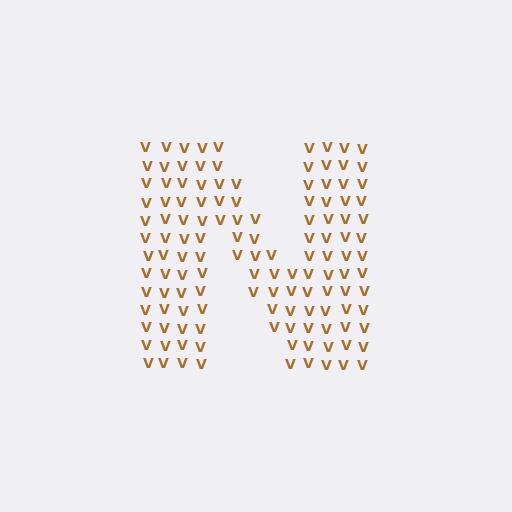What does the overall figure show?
The overall figure shows the letter N.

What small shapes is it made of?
It is made of small letter V's.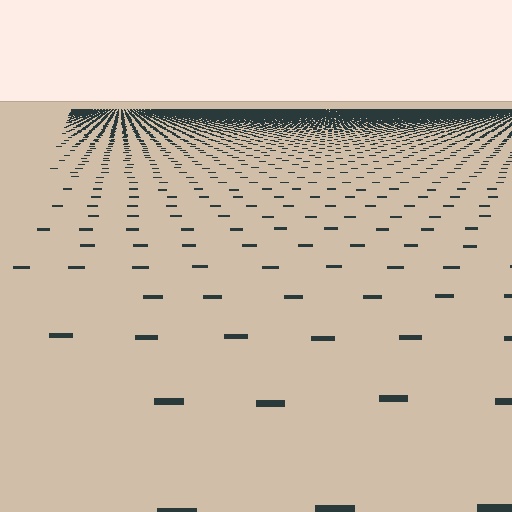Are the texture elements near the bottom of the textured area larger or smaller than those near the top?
Larger. Near the bottom, elements are closer to the viewer and appear at a bigger on-screen size.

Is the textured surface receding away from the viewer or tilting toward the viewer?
The surface is receding away from the viewer. Texture elements get smaller and denser toward the top.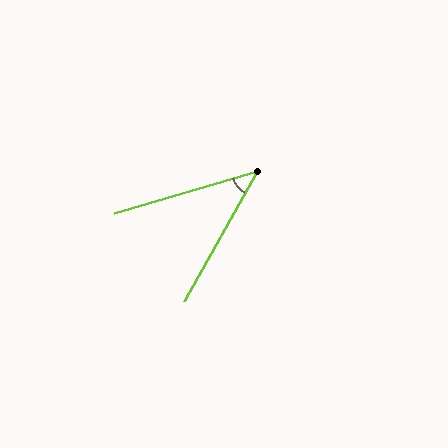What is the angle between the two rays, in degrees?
Approximately 44 degrees.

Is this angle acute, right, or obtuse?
It is acute.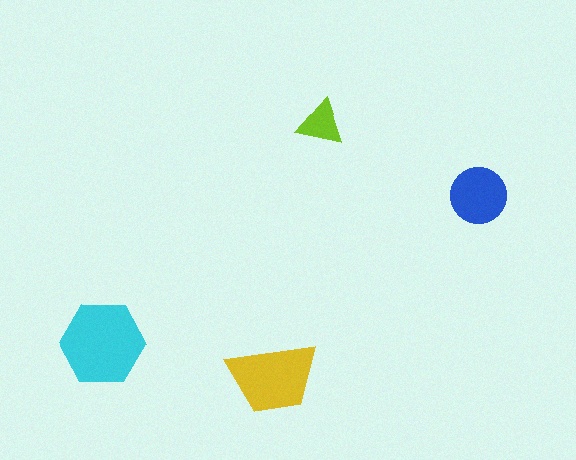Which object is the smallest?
The lime triangle.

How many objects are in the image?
There are 4 objects in the image.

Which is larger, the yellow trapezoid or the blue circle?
The yellow trapezoid.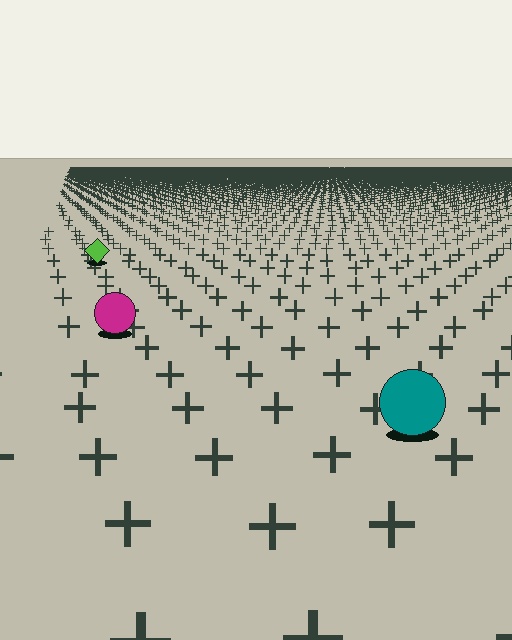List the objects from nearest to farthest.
From nearest to farthest: the teal circle, the magenta circle, the lime diamond.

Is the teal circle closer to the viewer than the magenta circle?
Yes. The teal circle is closer — you can tell from the texture gradient: the ground texture is coarser near it.